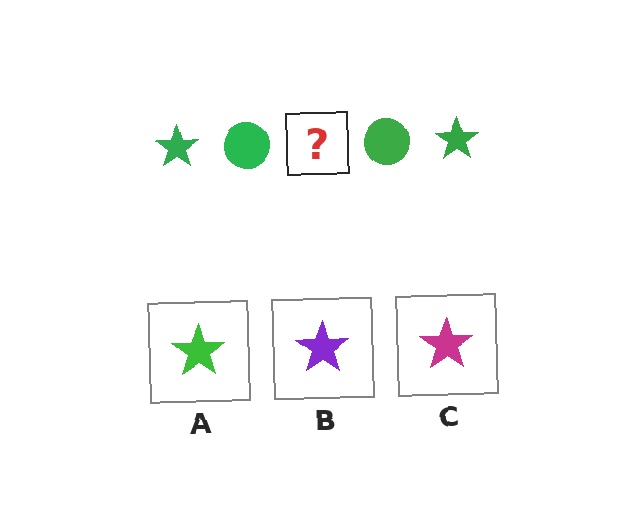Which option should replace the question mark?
Option A.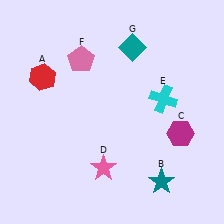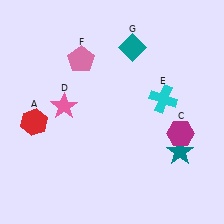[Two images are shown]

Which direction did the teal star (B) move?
The teal star (B) moved up.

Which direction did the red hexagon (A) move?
The red hexagon (A) moved down.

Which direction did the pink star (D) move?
The pink star (D) moved up.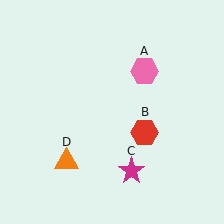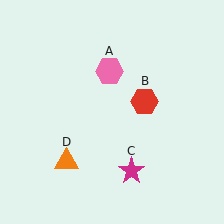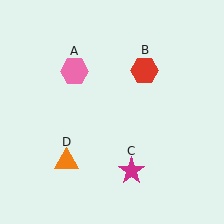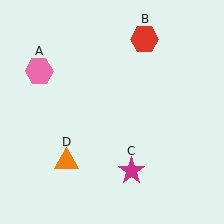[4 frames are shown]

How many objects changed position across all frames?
2 objects changed position: pink hexagon (object A), red hexagon (object B).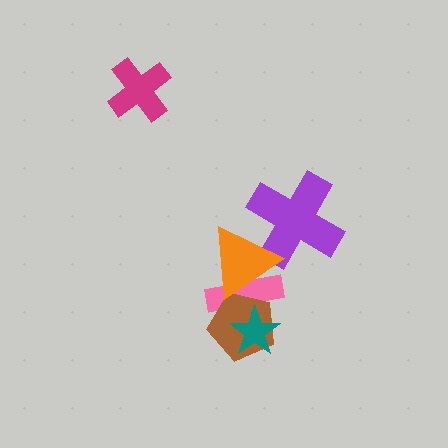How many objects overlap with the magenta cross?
0 objects overlap with the magenta cross.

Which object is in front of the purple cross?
The orange triangle is in front of the purple cross.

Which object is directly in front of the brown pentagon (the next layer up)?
The teal star is directly in front of the brown pentagon.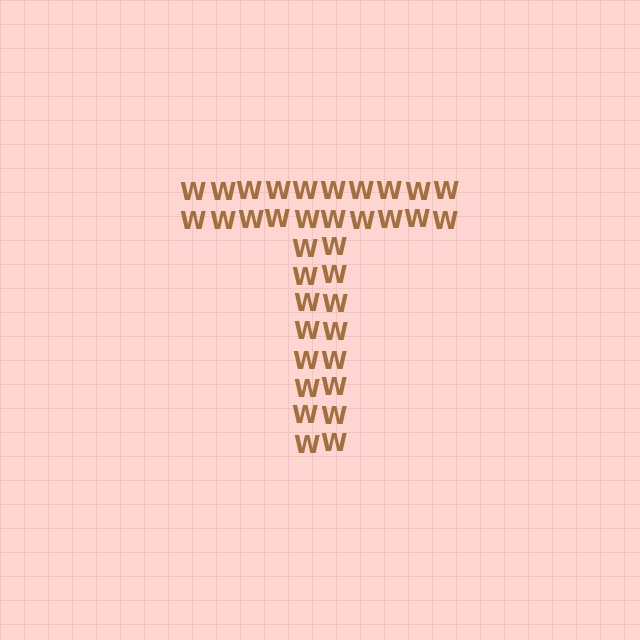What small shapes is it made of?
It is made of small letter W's.